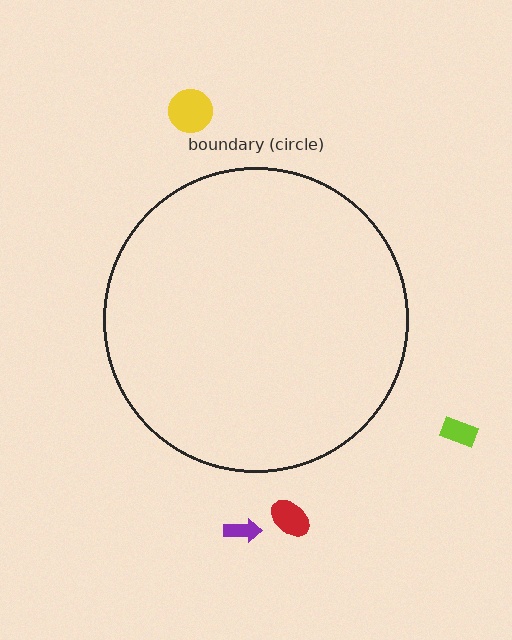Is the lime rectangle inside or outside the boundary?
Outside.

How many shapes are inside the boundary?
0 inside, 4 outside.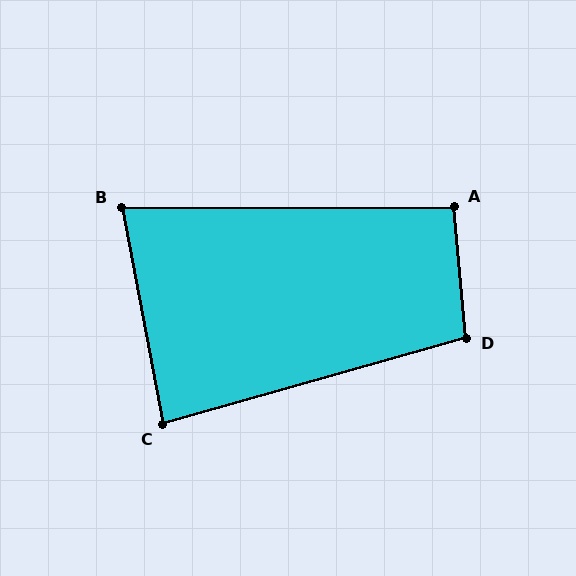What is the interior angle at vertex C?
Approximately 85 degrees (acute).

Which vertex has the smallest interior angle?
B, at approximately 79 degrees.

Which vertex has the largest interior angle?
D, at approximately 101 degrees.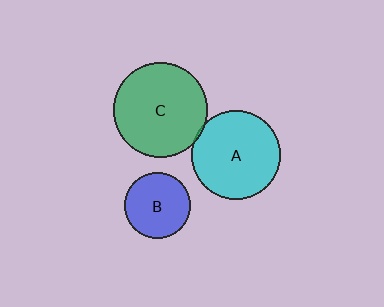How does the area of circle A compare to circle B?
Approximately 1.9 times.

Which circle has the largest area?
Circle C (green).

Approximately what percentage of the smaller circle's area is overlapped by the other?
Approximately 5%.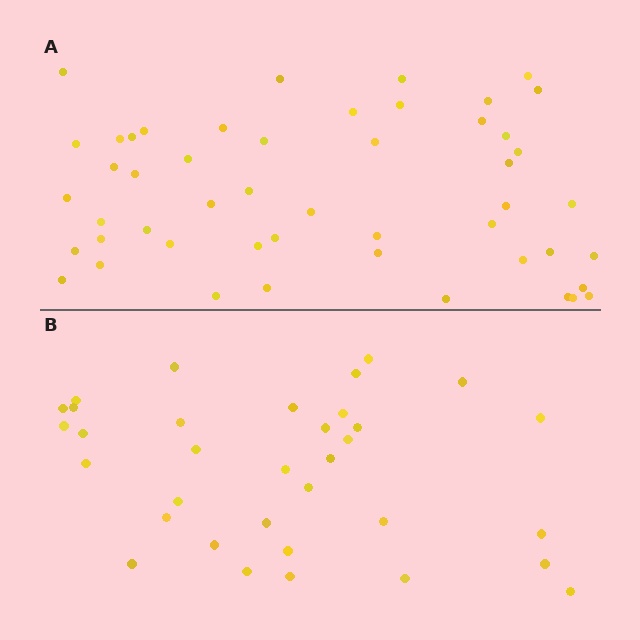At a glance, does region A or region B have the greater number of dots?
Region A (the top region) has more dots.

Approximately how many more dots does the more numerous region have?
Region A has approximately 15 more dots than region B.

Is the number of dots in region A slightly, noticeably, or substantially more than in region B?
Region A has substantially more. The ratio is roughly 1.5 to 1.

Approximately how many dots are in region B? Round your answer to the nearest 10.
About 30 dots. (The exact count is 34, which rounds to 30.)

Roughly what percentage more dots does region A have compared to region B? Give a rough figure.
About 45% more.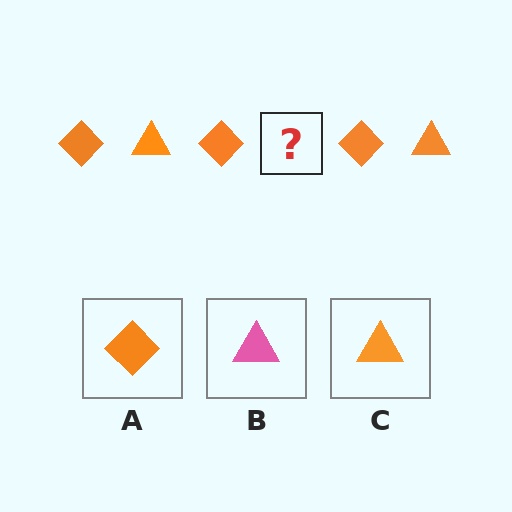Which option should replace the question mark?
Option C.